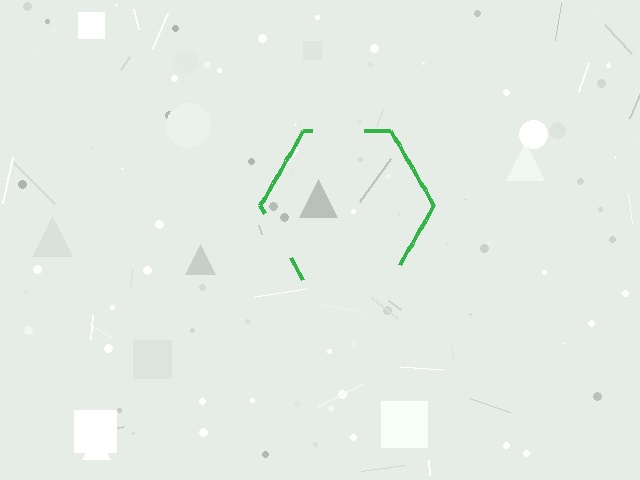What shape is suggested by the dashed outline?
The dashed outline suggests a hexagon.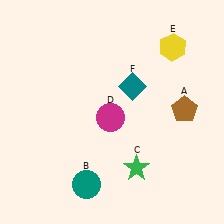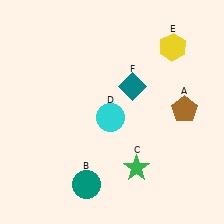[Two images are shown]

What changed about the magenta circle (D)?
In Image 1, D is magenta. In Image 2, it changed to cyan.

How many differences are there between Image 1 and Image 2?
There is 1 difference between the two images.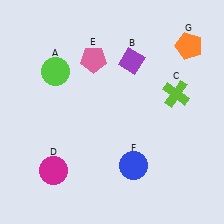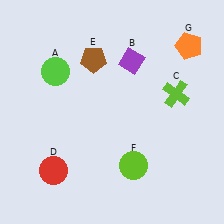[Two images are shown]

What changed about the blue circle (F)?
In Image 1, F is blue. In Image 2, it changed to lime.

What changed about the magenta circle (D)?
In Image 1, D is magenta. In Image 2, it changed to red.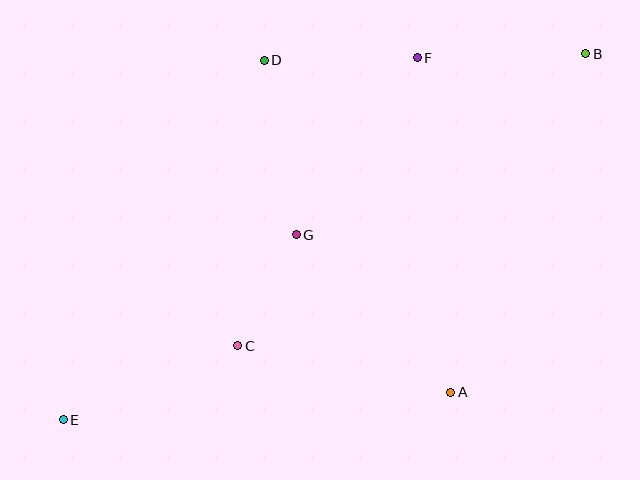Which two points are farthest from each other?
Points B and E are farthest from each other.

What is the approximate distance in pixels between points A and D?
The distance between A and D is approximately 381 pixels.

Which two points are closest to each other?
Points C and G are closest to each other.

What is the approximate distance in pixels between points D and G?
The distance between D and G is approximately 177 pixels.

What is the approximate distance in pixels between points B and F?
The distance between B and F is approximately 168 pixels.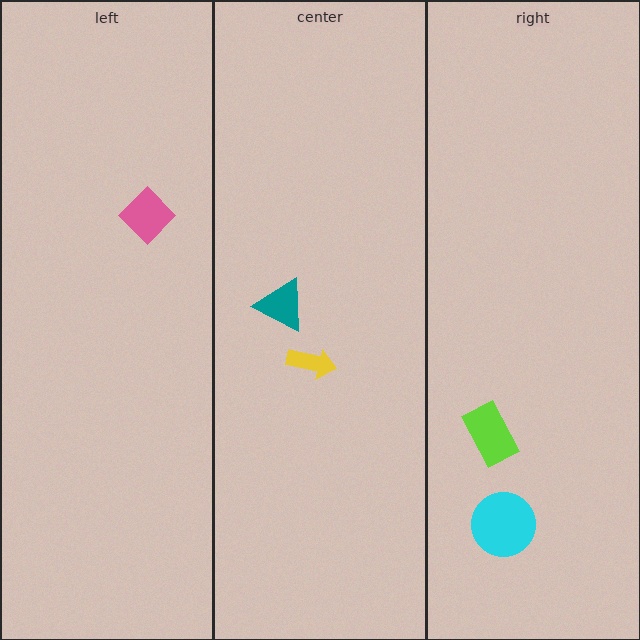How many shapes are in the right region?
2.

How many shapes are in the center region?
2.